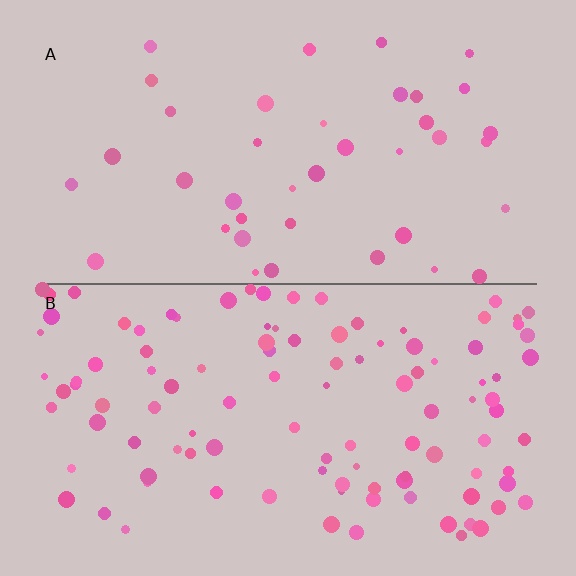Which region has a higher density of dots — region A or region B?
B (the bottom).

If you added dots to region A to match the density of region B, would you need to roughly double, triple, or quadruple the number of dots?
Approximately triple.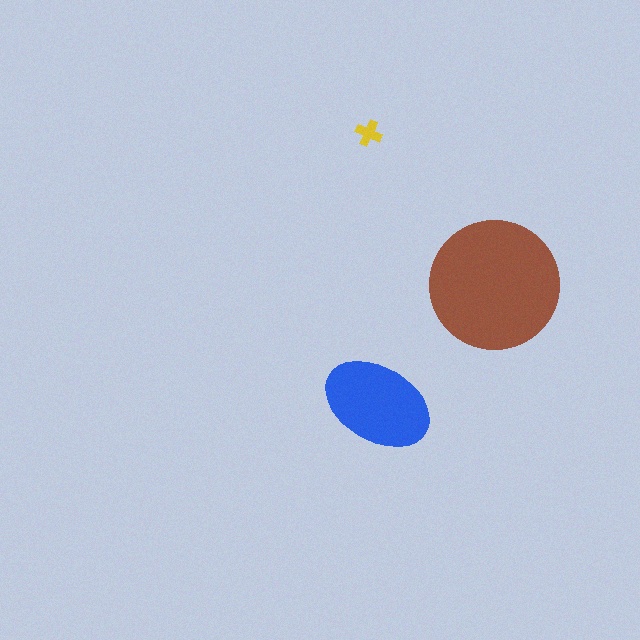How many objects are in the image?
There are 3 objects in the image.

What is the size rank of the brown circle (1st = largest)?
1st.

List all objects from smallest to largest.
The yellow cross, the blue ellipse, the brown circle.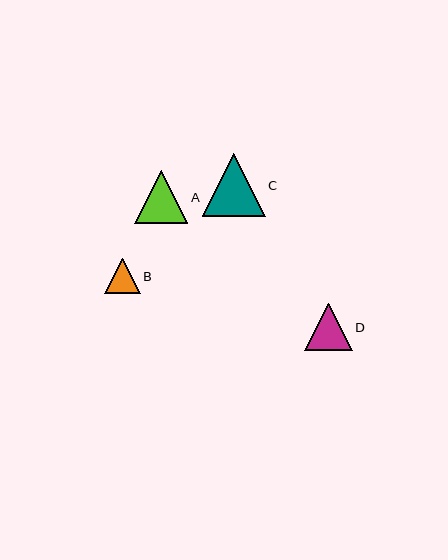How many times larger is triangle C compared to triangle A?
Triangle C is approximately 1.2 times the size of triangle A.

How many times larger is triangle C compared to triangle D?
Triangle C is approximately 1.3 times the size of triangle D.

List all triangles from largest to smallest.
From largest to smallest: C, A, D, B.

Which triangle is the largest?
Triangle C is the largest with a size of approximately 63 pixels.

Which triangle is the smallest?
Triangle B is the smallest with a size of approximately 36 pixels.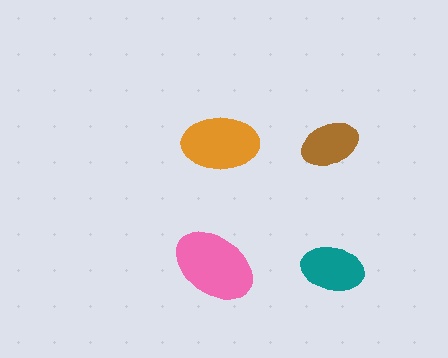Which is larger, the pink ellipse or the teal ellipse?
The pink one.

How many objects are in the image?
There are 4 objects in the image.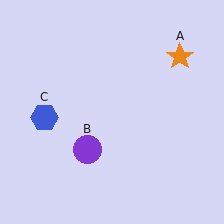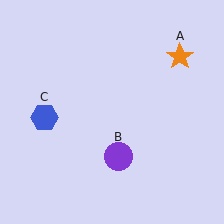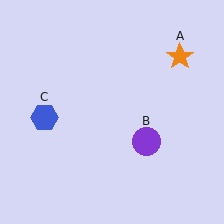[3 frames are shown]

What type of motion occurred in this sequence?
The purple circle (object B) rotated counterclockwise around the center of the scene.